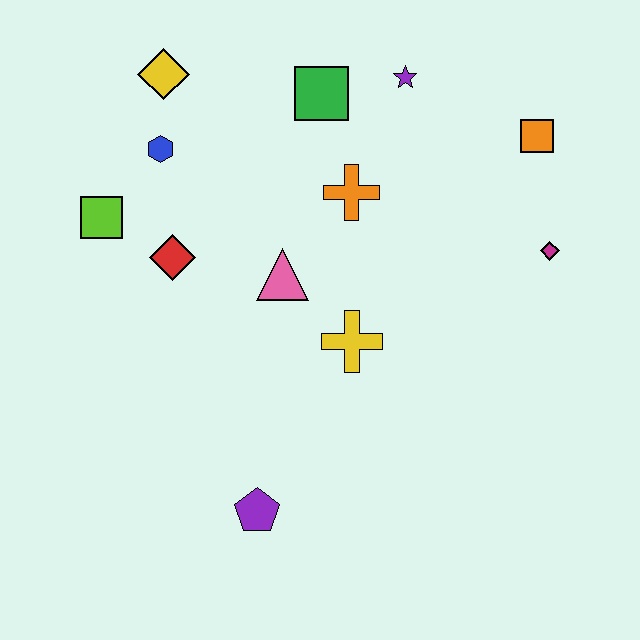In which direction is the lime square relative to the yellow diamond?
The lime square is below the yellow diamond.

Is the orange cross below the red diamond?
No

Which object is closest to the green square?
The purple star is closest to the green square.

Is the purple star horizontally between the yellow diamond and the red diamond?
No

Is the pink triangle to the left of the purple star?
Yes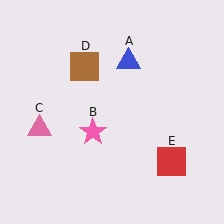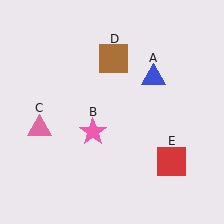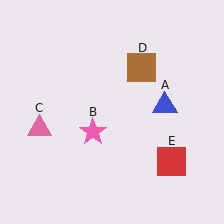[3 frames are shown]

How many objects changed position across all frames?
2 objects changed position: blue triangle (object A), brown square (object D).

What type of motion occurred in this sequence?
The blue triangle (object A), brown square (object D) rotated clockwise around the center of the scene.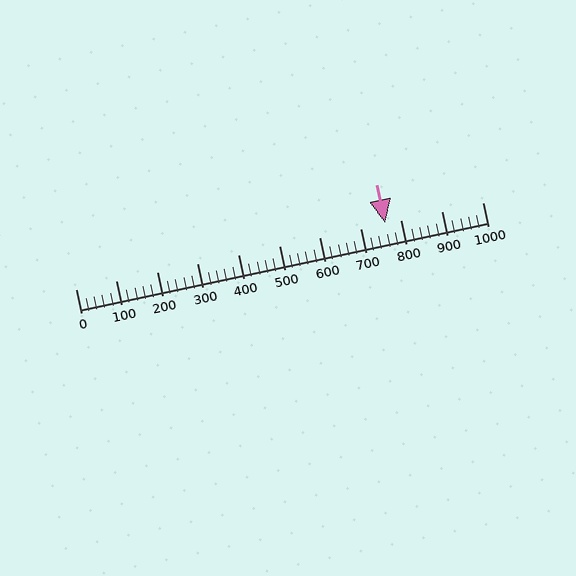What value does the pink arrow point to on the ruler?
The pink arrow points to approximately 760.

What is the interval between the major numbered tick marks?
The major tick marks are spaced 100 units apart.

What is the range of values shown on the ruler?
The ruler shows values from 0 to 1000.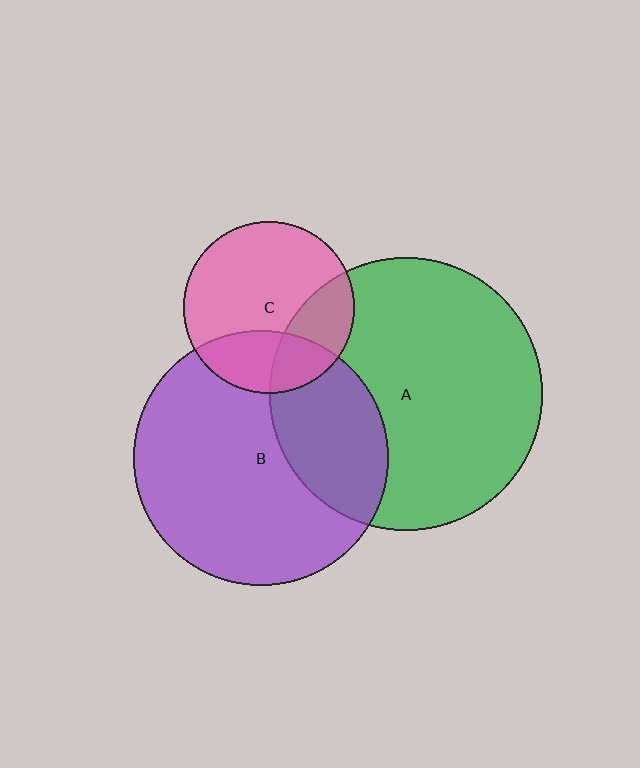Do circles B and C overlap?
Yes.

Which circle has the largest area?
Circle A (green).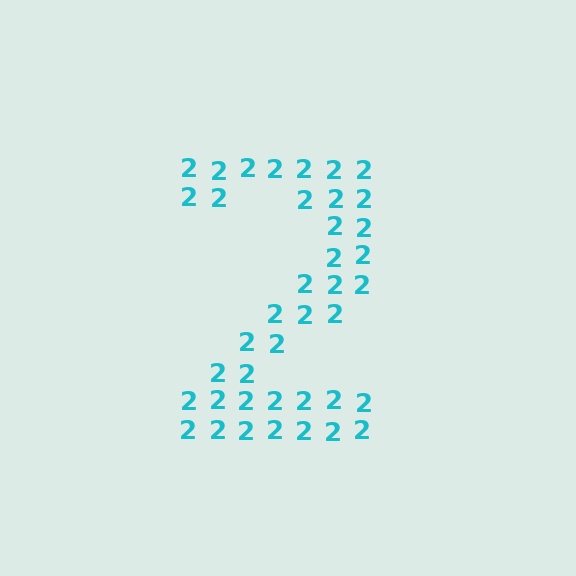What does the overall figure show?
The overall figure shows the digit 2.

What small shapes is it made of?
It is made of small digit 2's.